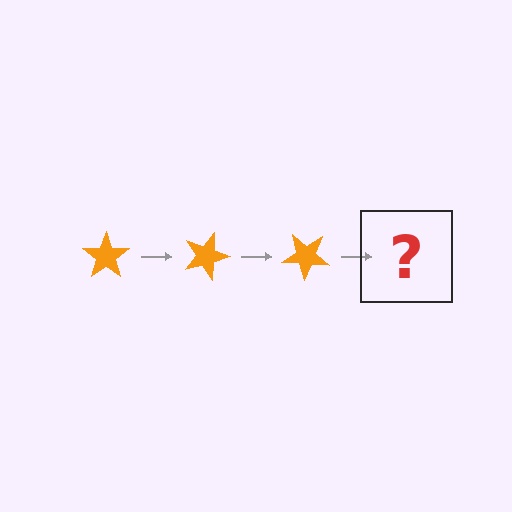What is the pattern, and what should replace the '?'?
The pattern is that the star rotates 20 degrees each step. The '?' should be an orange star rotated 60 degrees.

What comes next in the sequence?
The next element should be an orange star rotated 60 degrees.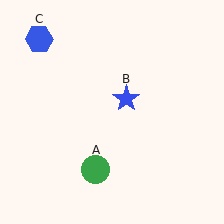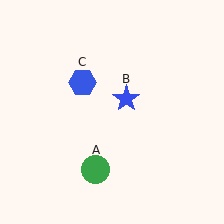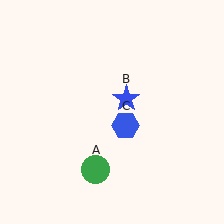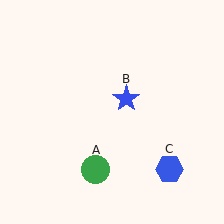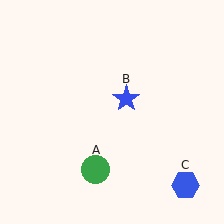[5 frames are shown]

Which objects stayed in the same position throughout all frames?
Green circle (object A) and blue star (object B) remained stationary.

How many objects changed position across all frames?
1 object changed position: blue hexagon (object C).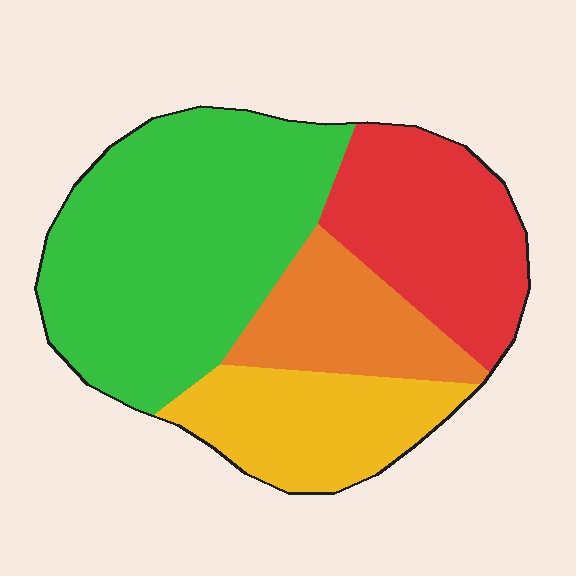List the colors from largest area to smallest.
From largest to smallest: green, red, yellow, orange.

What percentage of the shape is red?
Red takes up about one quarter (1/4) of the shape.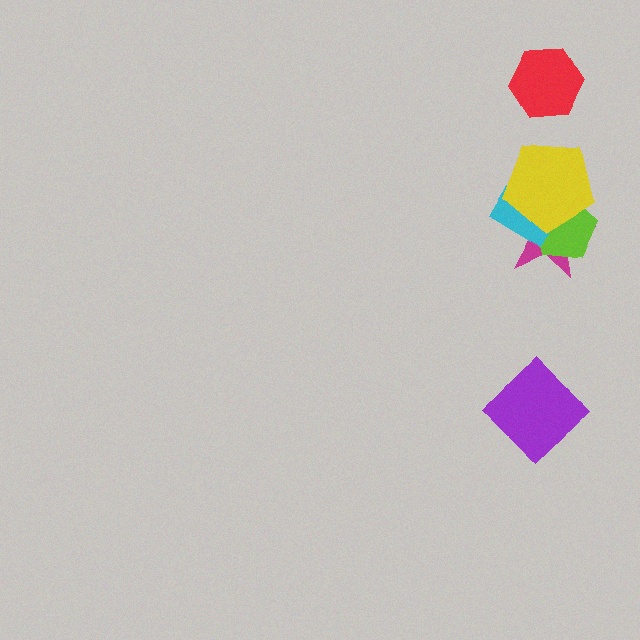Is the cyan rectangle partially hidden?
Yes, it is partially covered by another shape.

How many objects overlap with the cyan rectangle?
3 objects overlap with the cyan rectangle.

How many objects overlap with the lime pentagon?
3 objects overlap with the lime pentagon.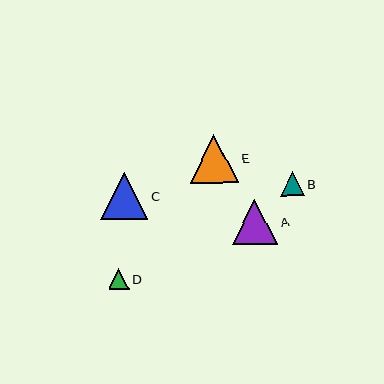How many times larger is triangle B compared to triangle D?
Triangle B is approximately 1.2 times the size of triangle D.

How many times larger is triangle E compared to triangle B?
Triangle E is approximately 2.0 times the size of triangle B.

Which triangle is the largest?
Triangle E is the largest with a size of approximately 49 pixels.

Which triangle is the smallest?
Triangle D is the smallest with a size of approximately 20 pixels.